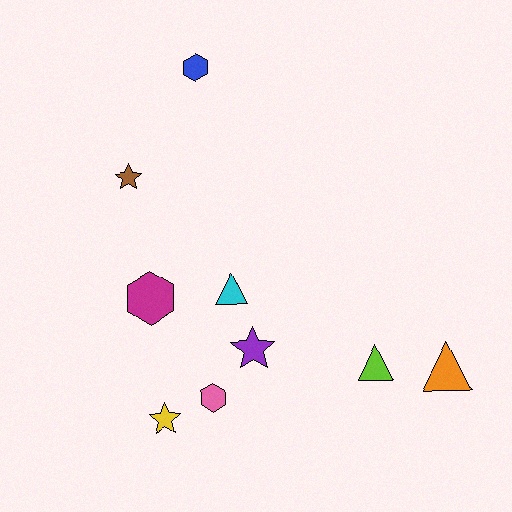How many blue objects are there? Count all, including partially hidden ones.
There is 1 blue object.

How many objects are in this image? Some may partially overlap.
There are 9 objects.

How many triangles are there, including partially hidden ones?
There are 3 triangles.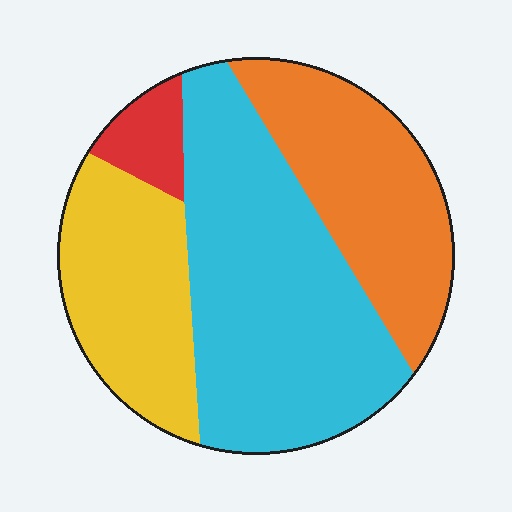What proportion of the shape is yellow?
Yellow takes up less than a quarter of the shape.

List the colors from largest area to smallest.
From largest to smallest: cyan, orange, yellow, red.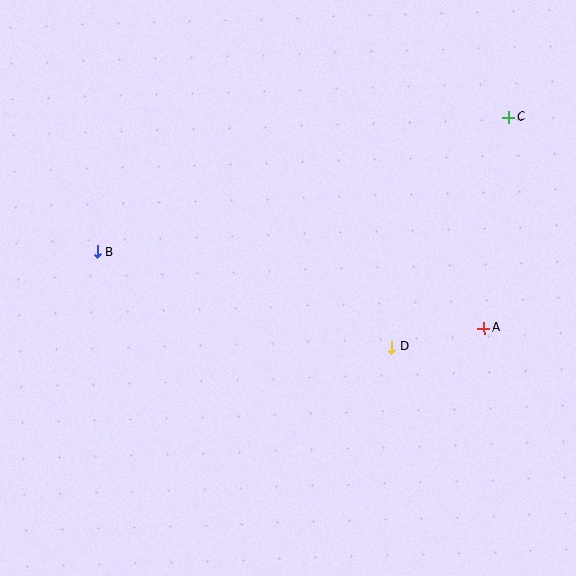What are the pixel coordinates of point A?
Point A is at (484, 328).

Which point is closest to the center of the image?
Point D at (392, 347) is closest to the center.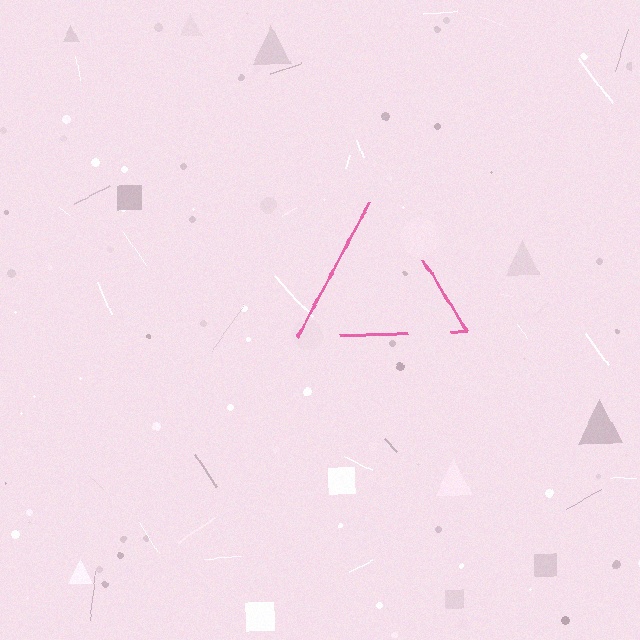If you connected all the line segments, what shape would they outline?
They would outline a triangle.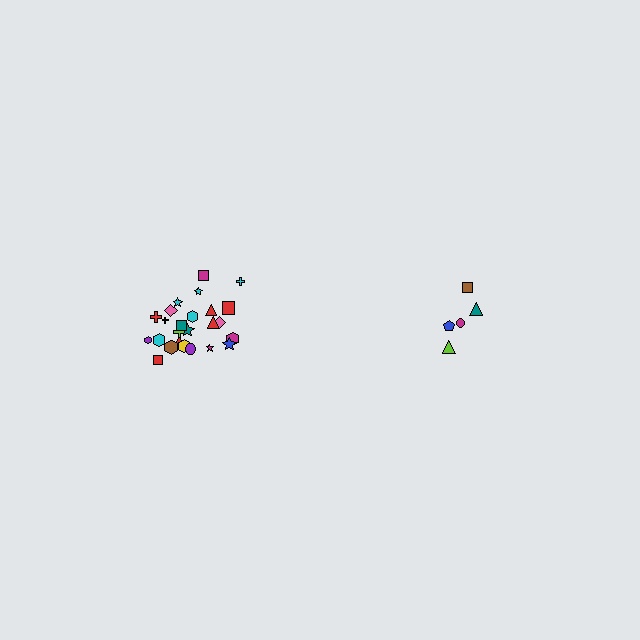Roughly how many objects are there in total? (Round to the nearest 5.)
Roughly 30 objects in total.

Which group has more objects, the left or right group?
The left group.